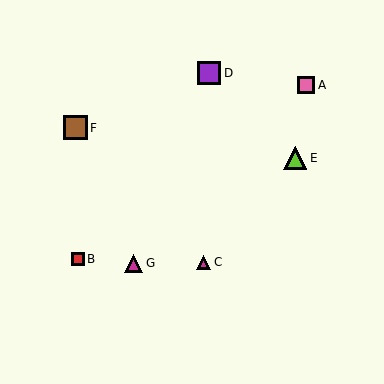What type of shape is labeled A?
Shape A is a pink square.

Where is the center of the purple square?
The center of the purple square is at (209, 73).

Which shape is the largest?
The brown square (labeled F) is the largest.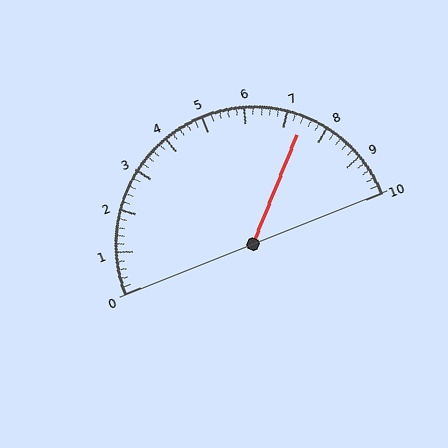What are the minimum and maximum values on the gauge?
The gauge ranges from 0 to 10.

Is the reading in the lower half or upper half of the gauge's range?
The reading is in the upper half of the range (0 to 10).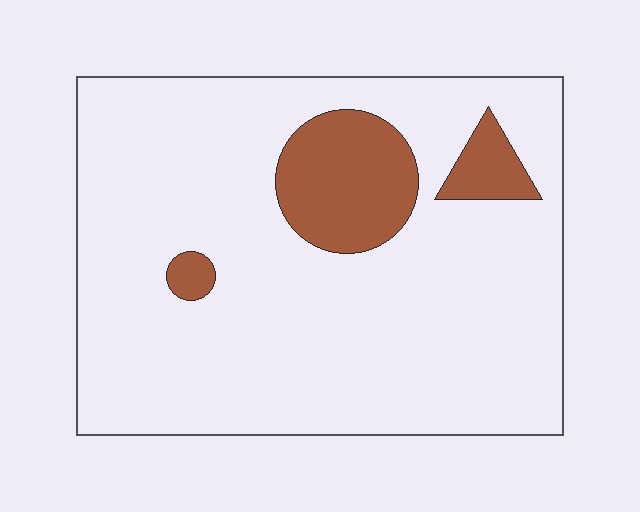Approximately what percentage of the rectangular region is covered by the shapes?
Approximately 15%.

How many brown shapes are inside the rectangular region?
3.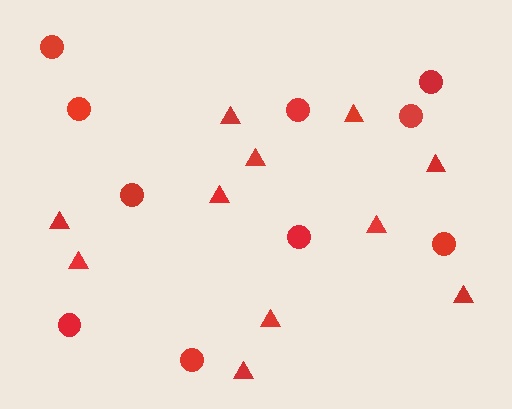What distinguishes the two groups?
There are 2 groups: one group of triangles (11) and one group of circles (10).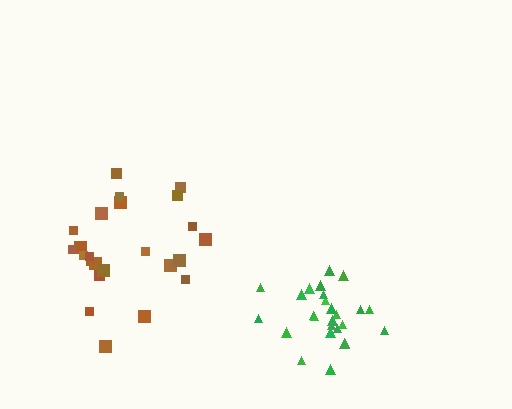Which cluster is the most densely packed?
Green.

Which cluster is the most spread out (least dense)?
Brown.